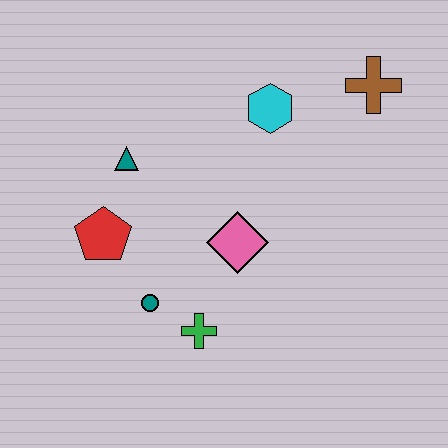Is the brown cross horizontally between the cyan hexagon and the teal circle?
No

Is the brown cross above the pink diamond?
Yes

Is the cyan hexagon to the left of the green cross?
No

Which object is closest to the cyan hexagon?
The brown cross is closest to the cyan hexagon.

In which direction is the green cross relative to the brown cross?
The green cross is below the brown cross.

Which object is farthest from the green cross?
The brown cross is farthest from the green cross.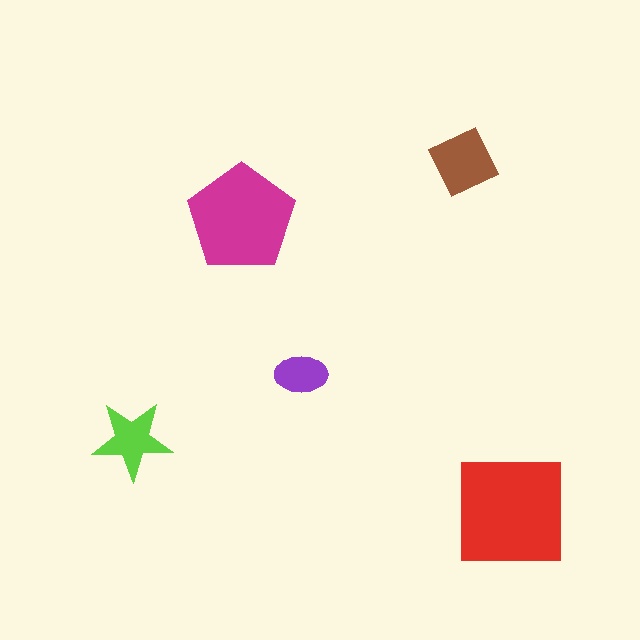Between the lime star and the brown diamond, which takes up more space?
The brown diamond.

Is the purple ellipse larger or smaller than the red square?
Smaller.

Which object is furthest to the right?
The red square is rightmost.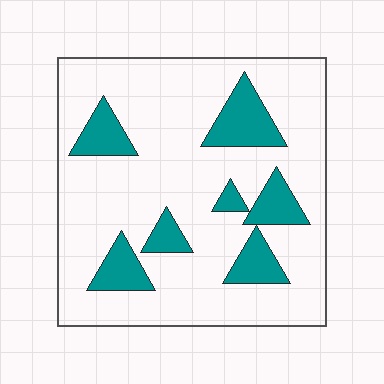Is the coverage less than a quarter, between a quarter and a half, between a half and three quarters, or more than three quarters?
Less than a quarter.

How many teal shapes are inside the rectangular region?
7.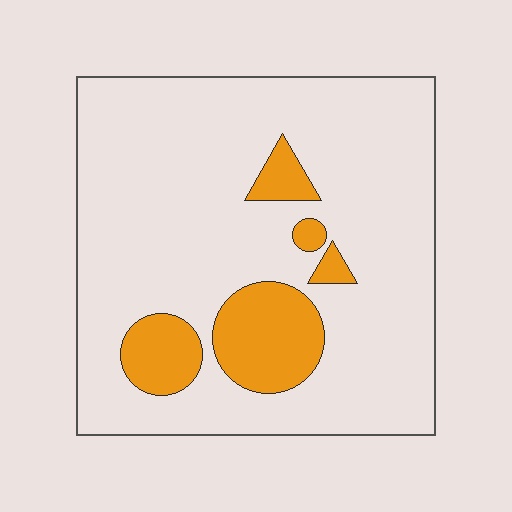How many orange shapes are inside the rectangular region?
5.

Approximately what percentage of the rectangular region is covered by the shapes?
Approximately 15%.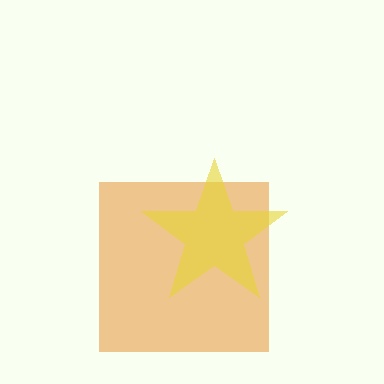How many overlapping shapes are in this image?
There are 2 overlapping shapes in the image.